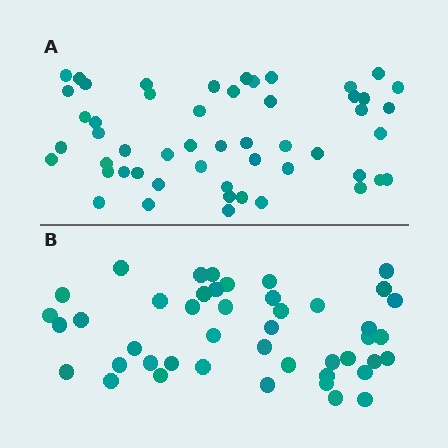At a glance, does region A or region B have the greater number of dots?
Region A (the top region) has more dots.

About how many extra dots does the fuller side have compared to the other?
Region A has roughly 8 or so more dots than region B.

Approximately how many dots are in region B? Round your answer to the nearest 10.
About 40 dots. (The exact count is 45, which rounds to 40.)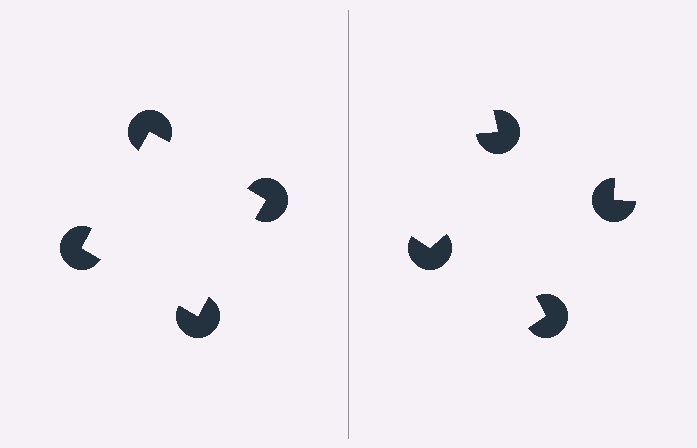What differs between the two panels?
The pac-man discs are positioned identically on both sides; only the wedge orientations differ. On the left they align to a square; on the right they are misaligned.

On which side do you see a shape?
An illusory square appears on the left side. On the right side the wedge cuts are rotated, so no coherent shape forms.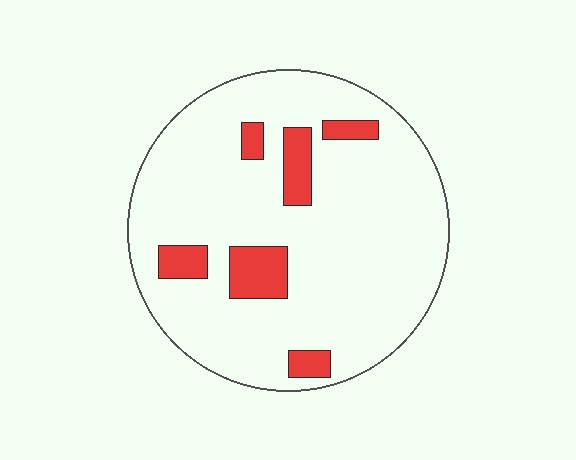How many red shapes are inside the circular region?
6.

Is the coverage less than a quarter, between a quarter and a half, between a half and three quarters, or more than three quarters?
Less than a quarter.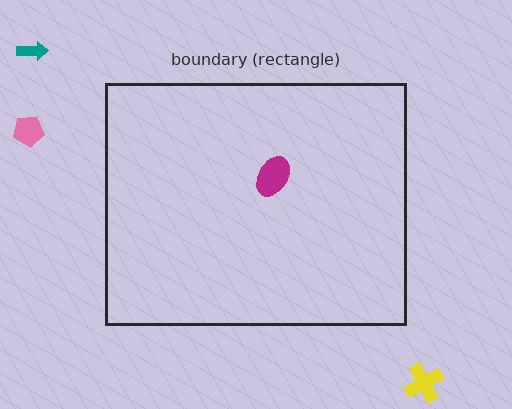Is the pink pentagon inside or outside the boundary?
Outside.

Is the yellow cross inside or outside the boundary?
Outside.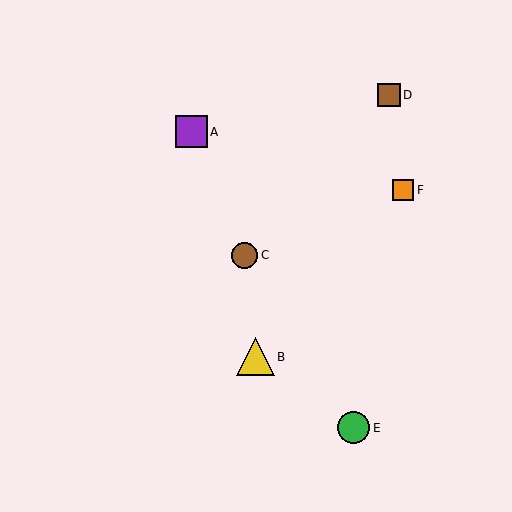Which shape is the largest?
The yellow triangle (labeled B) is the largest.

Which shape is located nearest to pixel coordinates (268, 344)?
The yellow triangle (labeled B) at (255, 357) is nearest to that location.